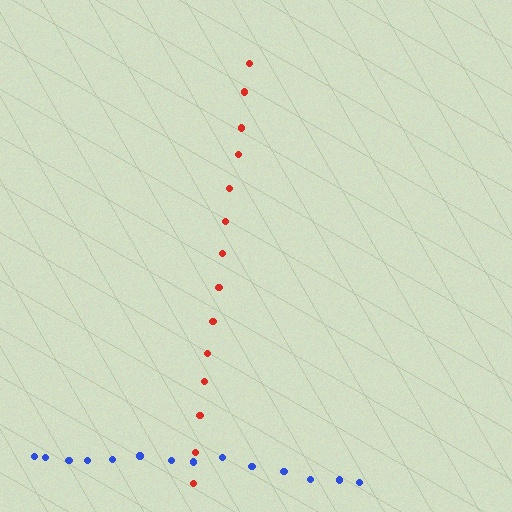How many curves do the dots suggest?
There are 2 distinct paths.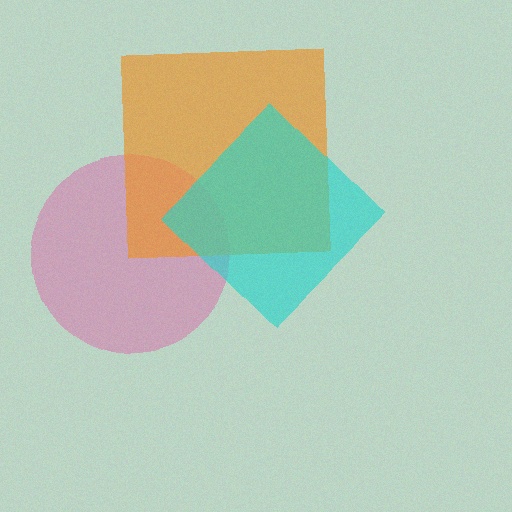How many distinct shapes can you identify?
There are 3 distinct shapes: a pink circle, an orange square, a cyan diamond.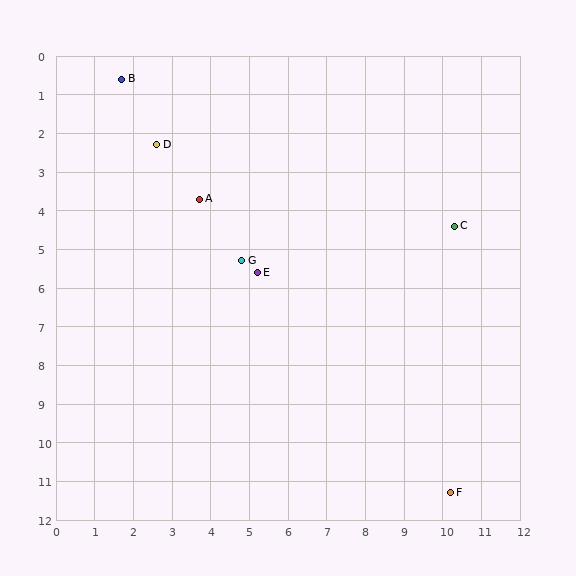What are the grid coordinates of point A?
Point A is at approximately (3.7, 3.7).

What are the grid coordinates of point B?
Point B is at approximately (1.7, 0.6).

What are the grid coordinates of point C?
Point C is at approximately (10.3, 4.4).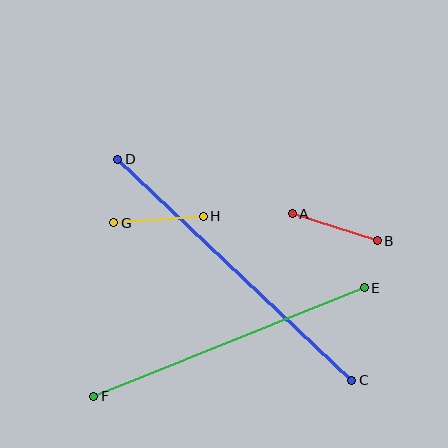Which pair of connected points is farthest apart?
Points C and D are farthest apart.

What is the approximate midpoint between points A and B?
The midpoint is at approximately (335, 227) pixels.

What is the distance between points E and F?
The distance is approximately 292 pixels.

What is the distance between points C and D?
The distance is approximately 322 pixels.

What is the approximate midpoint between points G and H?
The midpoint is at approximately (158, 219) pixels.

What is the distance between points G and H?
The distance is approximately 89 pixels.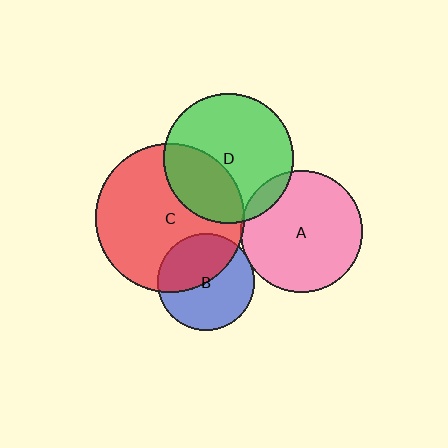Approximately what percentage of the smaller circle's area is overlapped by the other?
Approximately 45%.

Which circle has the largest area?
Circle C (red).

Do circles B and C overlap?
Yes.